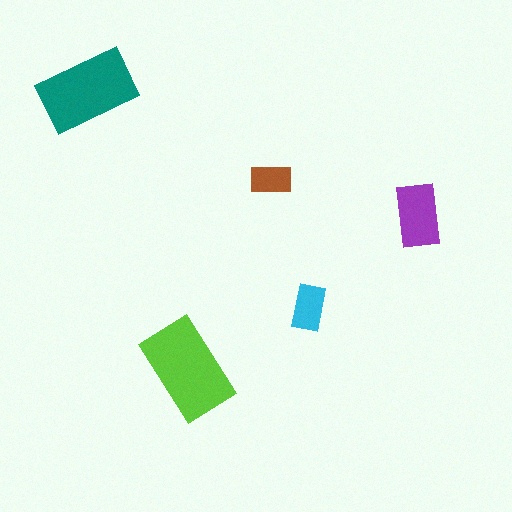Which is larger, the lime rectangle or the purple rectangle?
The lime one.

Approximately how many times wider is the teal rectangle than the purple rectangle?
About 1.5 times wider.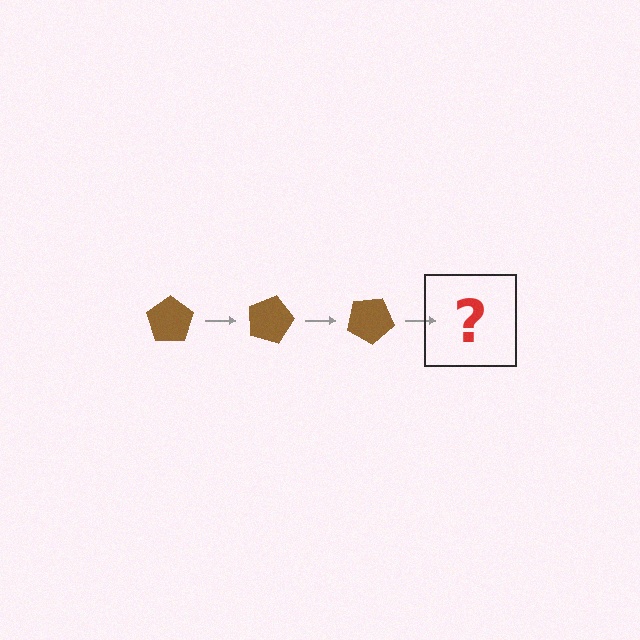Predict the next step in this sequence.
The next step is a brown pentagon rotated 45 degrees.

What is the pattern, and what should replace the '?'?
The pattern is that the pentagon rotates 15 degrees each step. The '?' should be a brown pentagon rotated 45 degrees.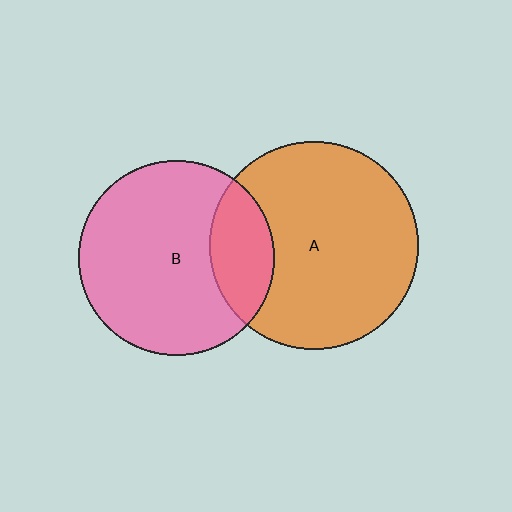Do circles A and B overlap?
Yes.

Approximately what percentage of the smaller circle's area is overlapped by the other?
Approximately 20%.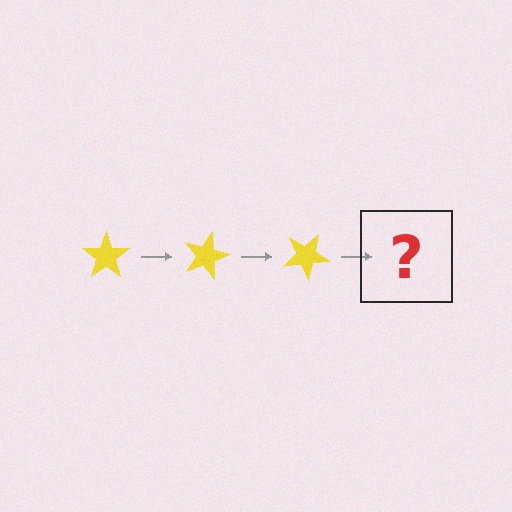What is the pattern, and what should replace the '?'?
The pattern is that the star rotates 15 degrees each step. The '?' should be a yellow star rotated 45 degrees.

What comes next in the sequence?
The next element should be a yellow star rotated 45 degrees.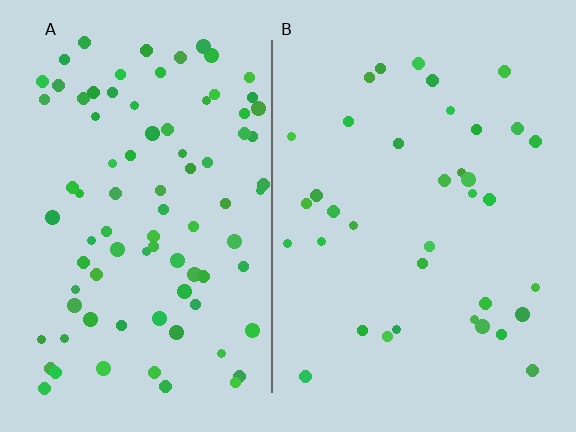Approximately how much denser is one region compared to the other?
Approximately 2.4× — region A over region B.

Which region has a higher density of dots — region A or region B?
A (the left).